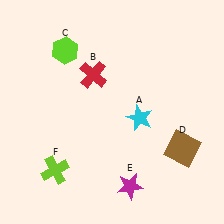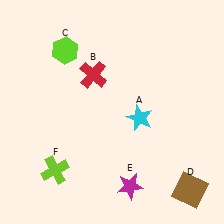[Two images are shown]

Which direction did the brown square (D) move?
The brown square (D) moved down.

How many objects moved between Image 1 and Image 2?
1 object moved between the two images.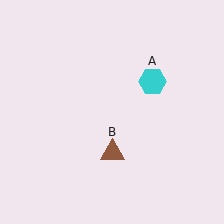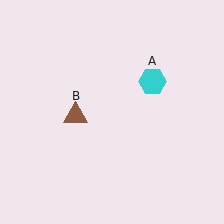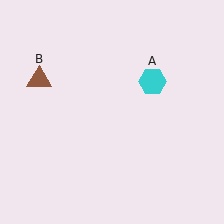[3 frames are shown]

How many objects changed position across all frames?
1 object changed position: brown triangle (object B).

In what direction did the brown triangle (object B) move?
The brown triangle (object B) moved up and to the left.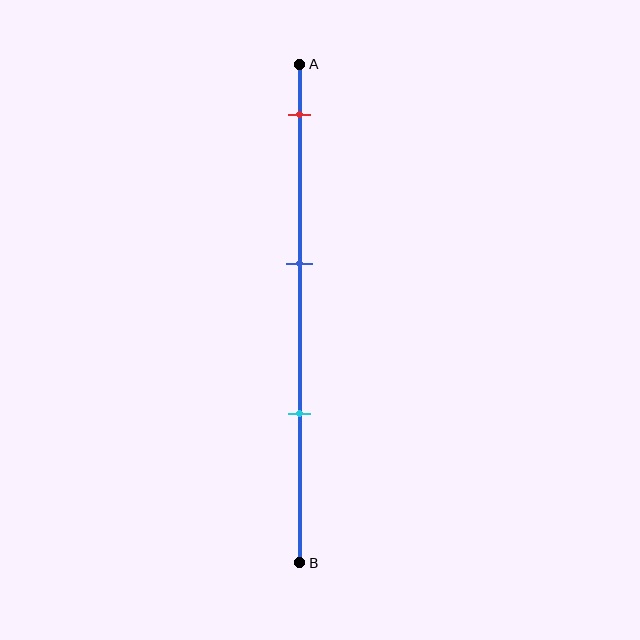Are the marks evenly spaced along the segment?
Yes, the marks are approximately evenly spaced.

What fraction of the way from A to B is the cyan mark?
The cyan mark is approximately 70% (0.7) of the way from A to B.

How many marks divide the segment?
There are 3 marks dividing the segment.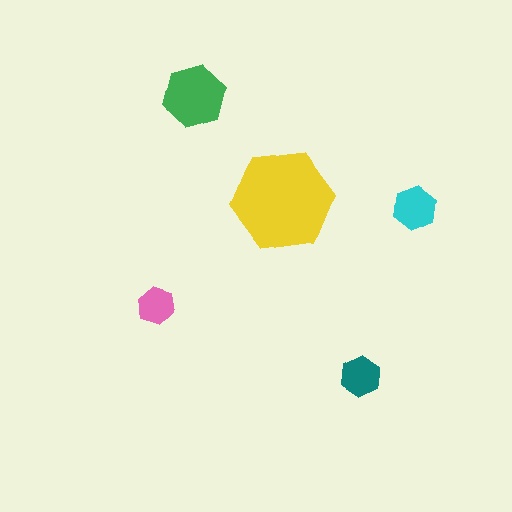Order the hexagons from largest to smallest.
the yellow one, the green one, the cyan one, the teal one, the pink one.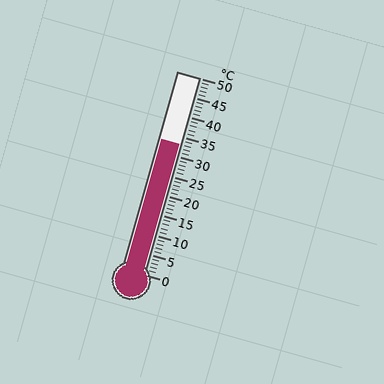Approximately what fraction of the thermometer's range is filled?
The thermometer is filled to approximately 65% of its range.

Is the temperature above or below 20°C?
The temperature is above 20°C.